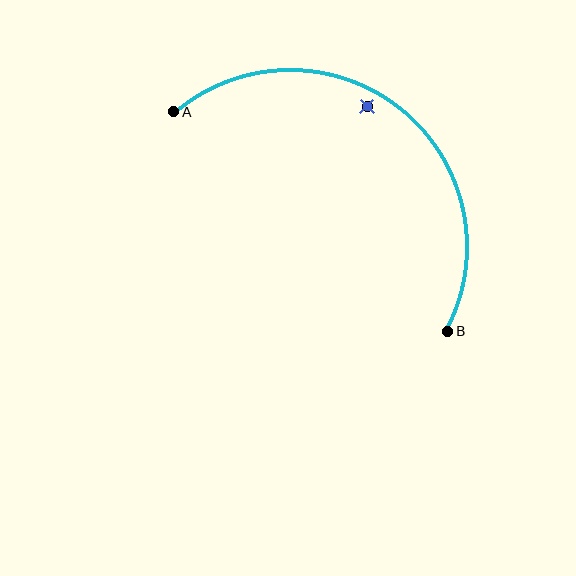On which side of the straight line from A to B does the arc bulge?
The arc bulges above and to the right of the straight line connecting A and B.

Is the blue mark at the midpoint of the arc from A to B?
No — the blue mark does not lie on the arc at all. It sits slightly inside the curve.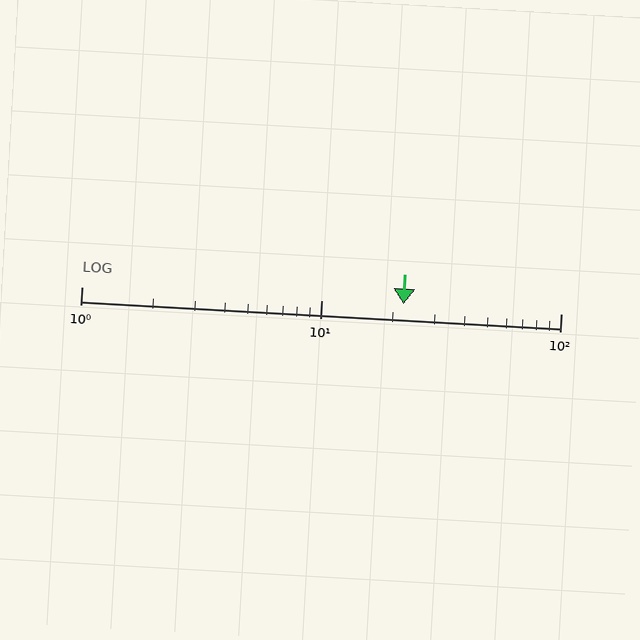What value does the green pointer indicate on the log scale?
The pointer indicates approximately 22.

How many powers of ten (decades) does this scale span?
The scale spans 2 decades, from 1 to 100.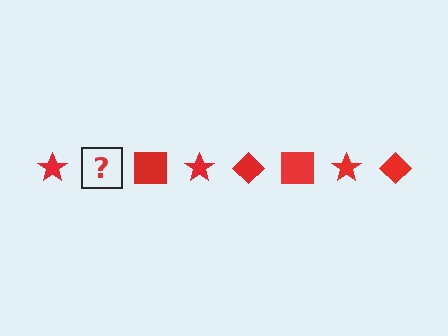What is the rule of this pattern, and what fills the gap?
The rule is that the pattern cycles through star, diamond, square shapes in red. The gap should be filled with a red diamond.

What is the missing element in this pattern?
The missing element is a red diamond.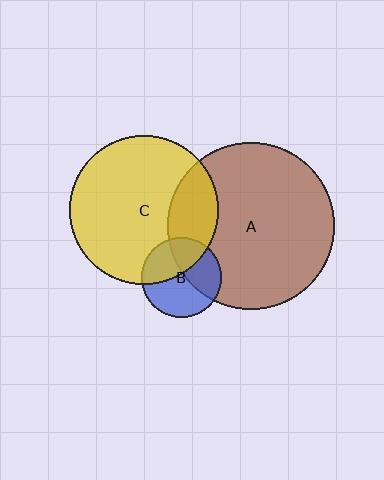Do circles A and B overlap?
Yes.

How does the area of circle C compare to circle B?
Approximately 3.4 times.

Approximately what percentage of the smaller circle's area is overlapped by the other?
Approximately 40%.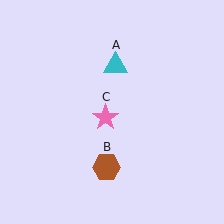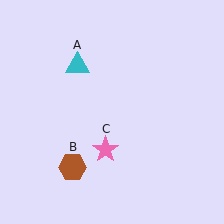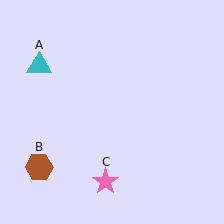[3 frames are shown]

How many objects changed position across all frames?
3 objects changed position: cyan triangle (object A), brown hexagon (object B), pink star (object C).